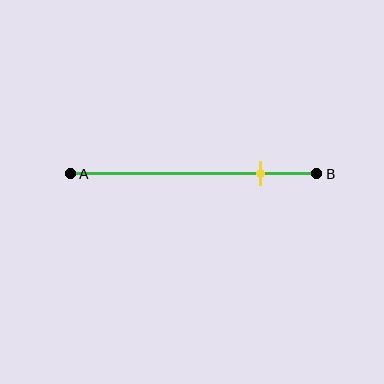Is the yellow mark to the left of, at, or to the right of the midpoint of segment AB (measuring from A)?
The yellow mark is to the right of the midpoint of segment AB.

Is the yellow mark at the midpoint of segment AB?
No, the mark is at about 75% from A, not at the 50% midpoint.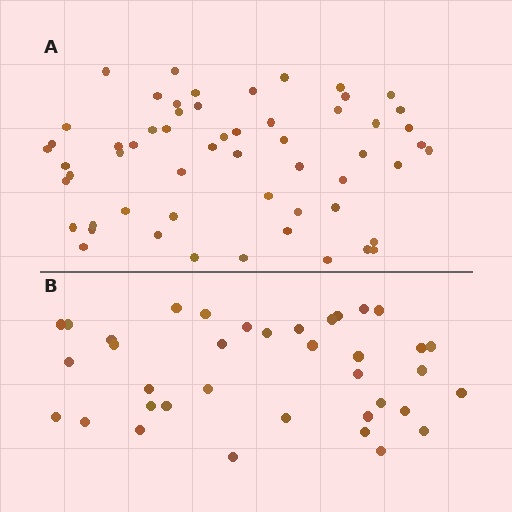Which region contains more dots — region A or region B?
Region A (the top region) has more dots.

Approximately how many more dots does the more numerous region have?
Region A has approximately 20 more dots than region B.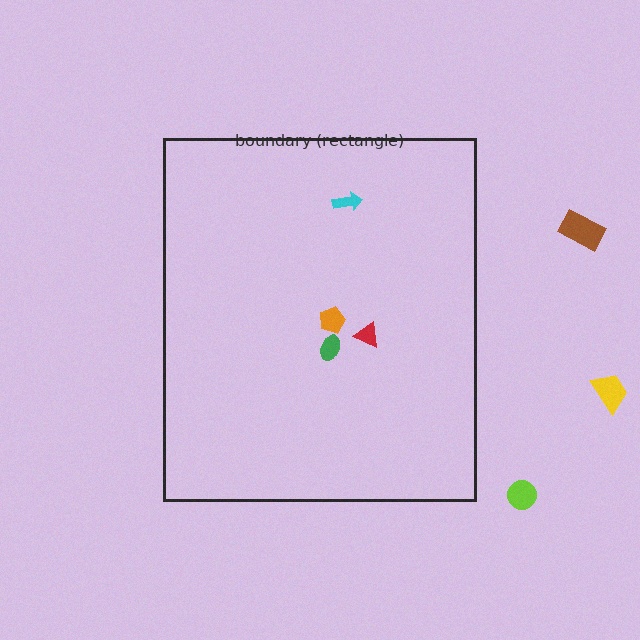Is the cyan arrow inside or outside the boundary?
Inside.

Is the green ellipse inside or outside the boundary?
Inside.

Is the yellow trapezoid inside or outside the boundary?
Outside.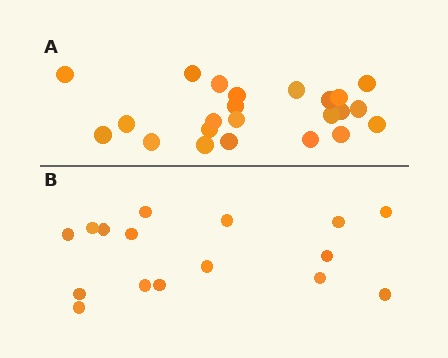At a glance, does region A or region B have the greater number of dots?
Region A (the top region) has more dots.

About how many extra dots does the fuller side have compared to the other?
Region A has roughly 8 or so more dots than region B.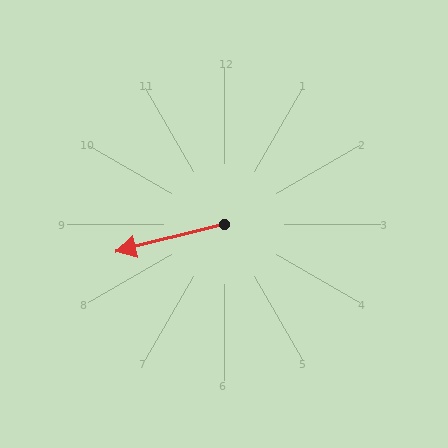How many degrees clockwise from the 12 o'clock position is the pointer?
Approximately 256 degrees.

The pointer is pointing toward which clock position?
Roughly 9 o'clock.